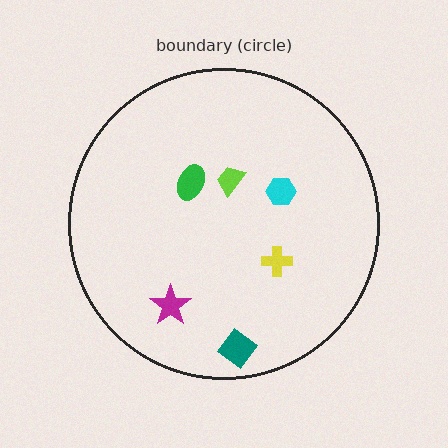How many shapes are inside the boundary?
6 inside, 0 outside.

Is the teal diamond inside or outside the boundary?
Inside.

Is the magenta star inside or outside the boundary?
Inside.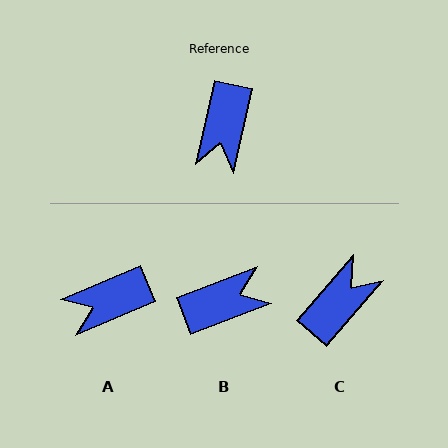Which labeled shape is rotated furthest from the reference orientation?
C, about 152 degrees away.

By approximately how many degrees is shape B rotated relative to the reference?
Approximately 123 degrees counter-clockwise.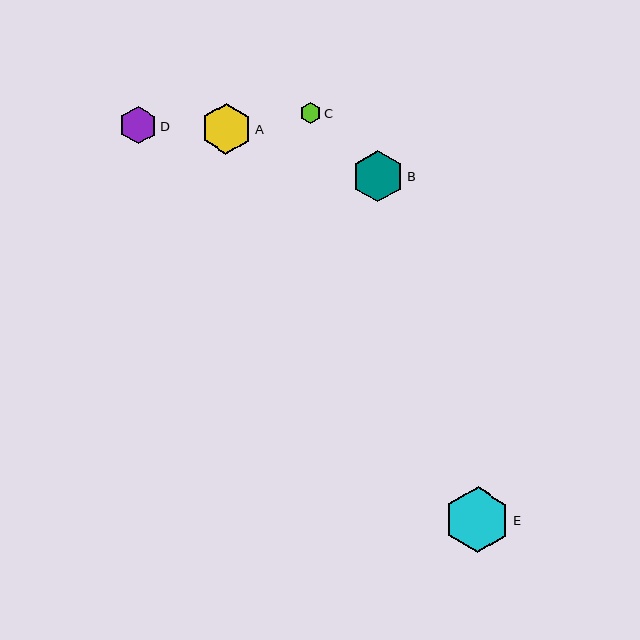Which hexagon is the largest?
Hexagon E is the largest with a size of approximately 65 pixels.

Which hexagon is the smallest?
Hexagon C is the smallest with a size of approximately 21 pixels.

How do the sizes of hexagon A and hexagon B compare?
Hexagon A and hexagon B are approximately the same size.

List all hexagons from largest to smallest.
From largest to smallest: E, A, B, D, C.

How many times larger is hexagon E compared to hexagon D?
Hexagon E is approximately 1.7 times the size of hexagon D.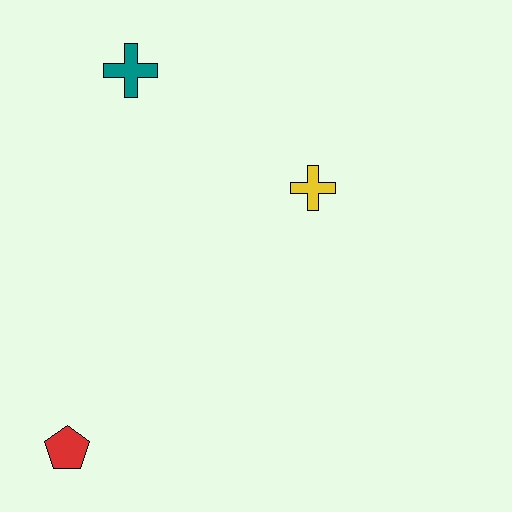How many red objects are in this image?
There is 1 red object.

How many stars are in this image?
There are no stars.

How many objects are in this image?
There are 3 objects.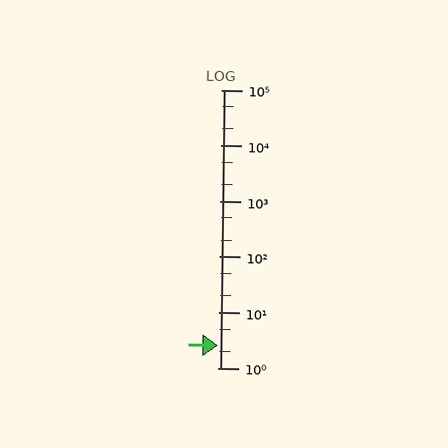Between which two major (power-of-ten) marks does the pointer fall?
The pointer is between 1 and 10.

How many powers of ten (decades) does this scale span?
The scale spans 5 decades, from 1 to 100000.